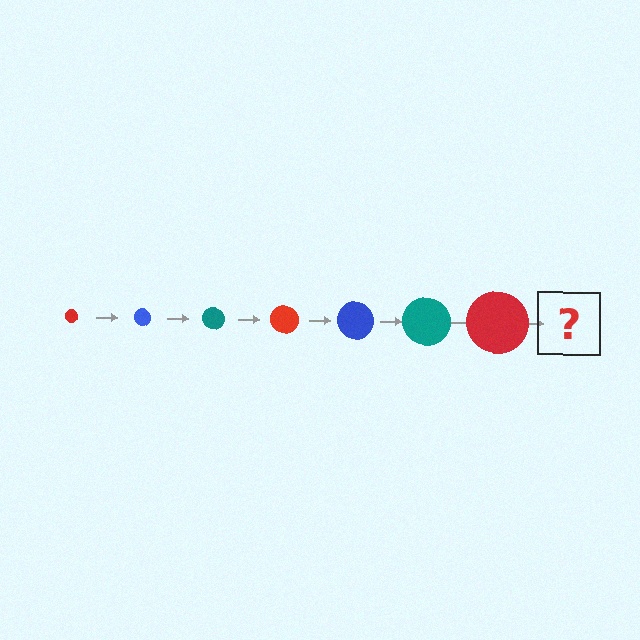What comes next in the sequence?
The next element should be a blue circle, larger than the previous one.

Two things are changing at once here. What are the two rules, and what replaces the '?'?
The two rules are that the circle grows larger each step and the color cycles through red, blue, and teal. The '?' should be a blue circle, larger than the previous one.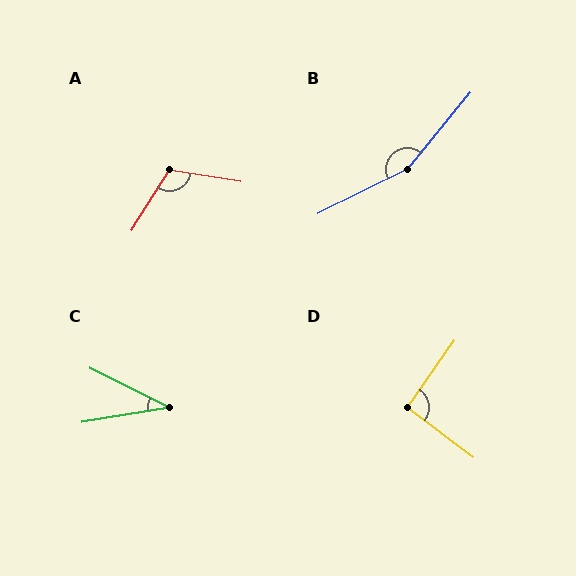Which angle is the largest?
B, at approximately 156 degrees.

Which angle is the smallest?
C, at approximately 36 degrees.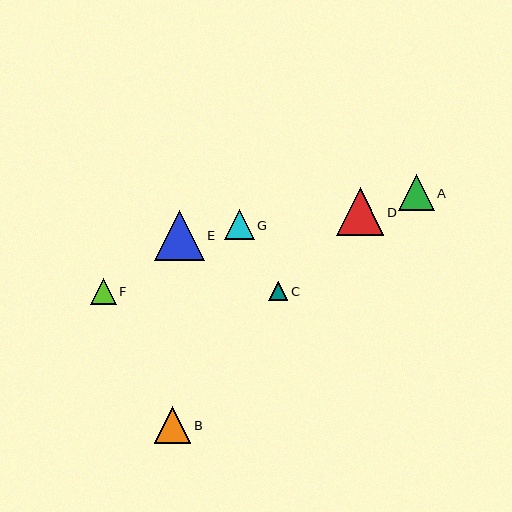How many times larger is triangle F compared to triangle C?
Triangle F is approximately 1.4 times the size of triangle C.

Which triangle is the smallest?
Triangle C is the smallest with a size of approximately 19 pixels.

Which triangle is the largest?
Triangle E is the largest with a size of approximately 50 pixels.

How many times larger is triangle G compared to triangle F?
Triangle G is approximately 1.2 times the size of triangle F.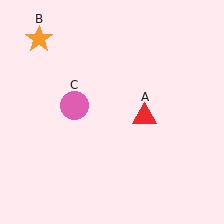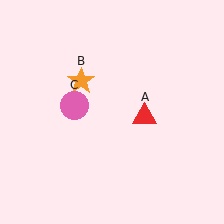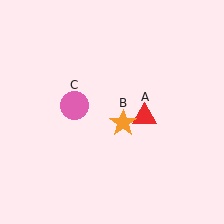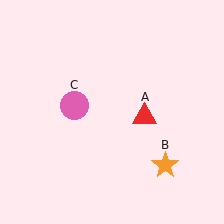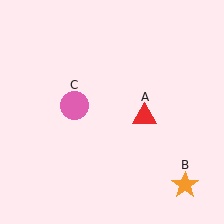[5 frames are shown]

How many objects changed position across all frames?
1 object changed position: orange star (object B).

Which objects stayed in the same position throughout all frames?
Red triangle (object A) and pink circle (object C) remained stationary.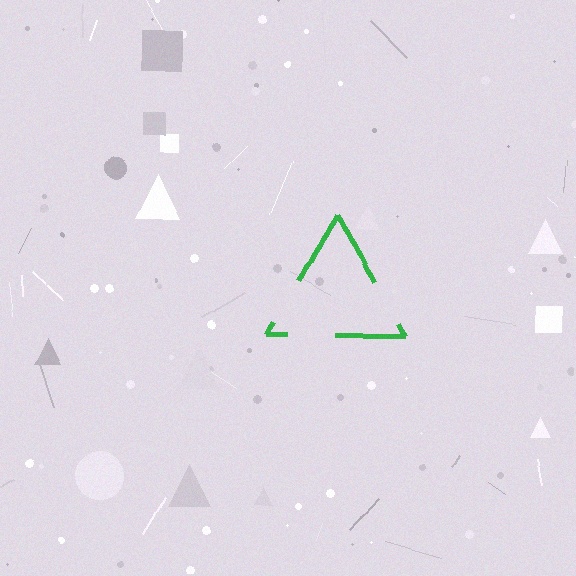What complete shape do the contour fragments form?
The contour fragments form a triangle.